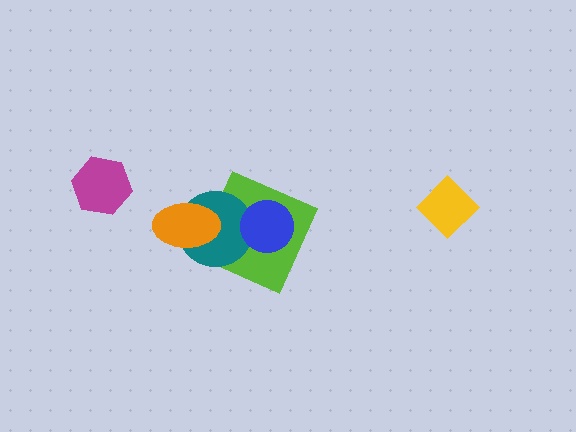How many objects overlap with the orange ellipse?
2 objects overlap with the orange ellipse.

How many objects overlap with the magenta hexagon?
0 objects overlap with the magenta hexagon.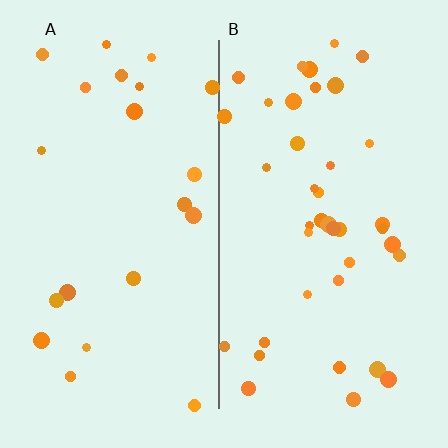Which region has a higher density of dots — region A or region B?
B (the right).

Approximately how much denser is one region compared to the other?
Approximately 1.7× — region B over region A.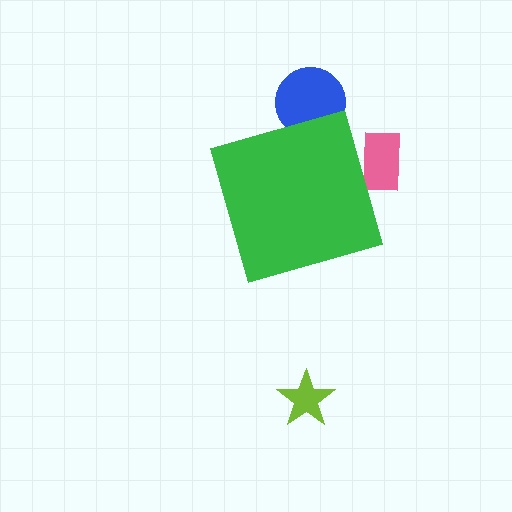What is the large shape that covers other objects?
A green diamond.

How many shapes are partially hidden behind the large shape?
2 shapes are partially hidden.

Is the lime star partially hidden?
No, the lime star is fully visible.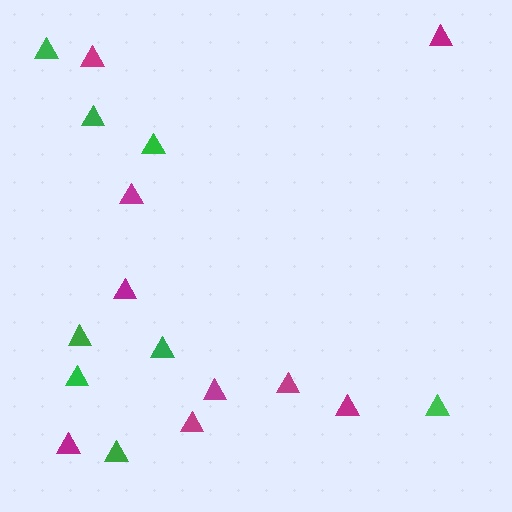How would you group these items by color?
There are 2 groups: one group of magenta triangles (9) and one group of green triangles (8).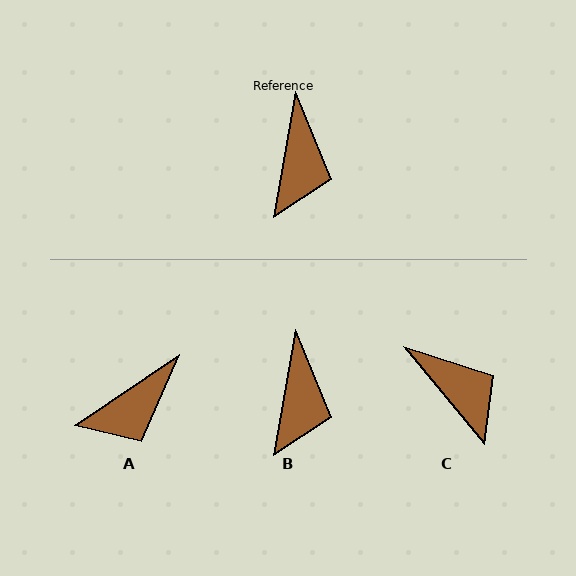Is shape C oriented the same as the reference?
No, it is off by about 49 degrees.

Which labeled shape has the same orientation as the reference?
B.